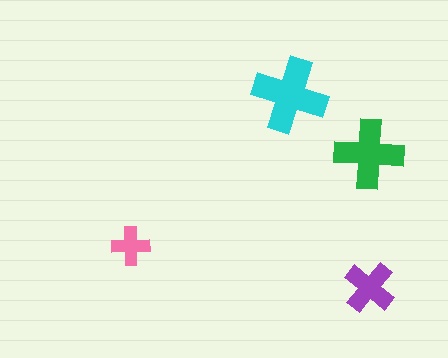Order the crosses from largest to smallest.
the cyan one, the green one, the purple one, the pink one.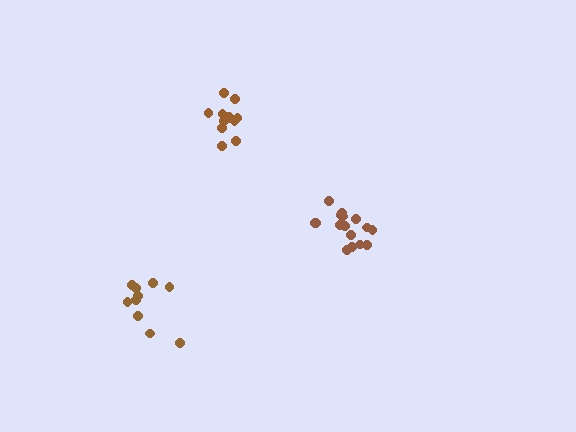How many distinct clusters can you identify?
There are 3 distinct clusters.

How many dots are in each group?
Group 1: 12 dots, Group 2: 10 dots, Group 3: 16 dots (38 total).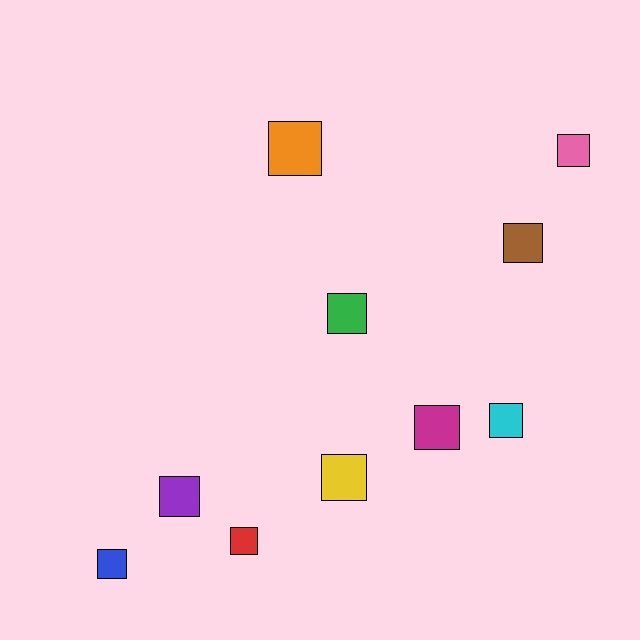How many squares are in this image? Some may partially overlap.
There are 10 squares.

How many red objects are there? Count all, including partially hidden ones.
There is 1 red object.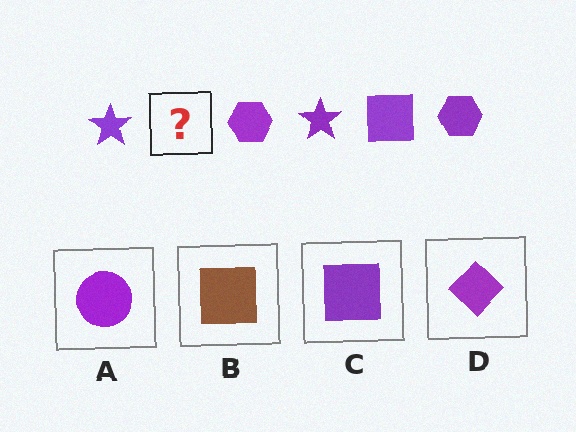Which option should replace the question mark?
Option C.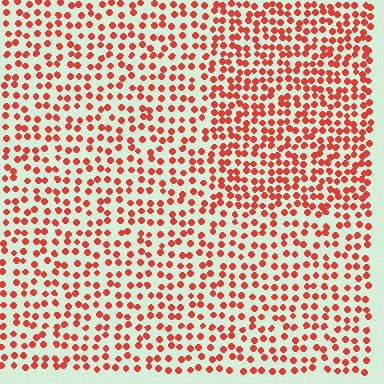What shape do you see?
I see a rectangle.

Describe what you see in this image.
The image contains small red elements arranged at two different densities. A rectangle-shaped region is visible where the elements are more densely packed than the surrounding area.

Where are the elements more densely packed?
The elements are more densely packed inside the rectangle boundary.